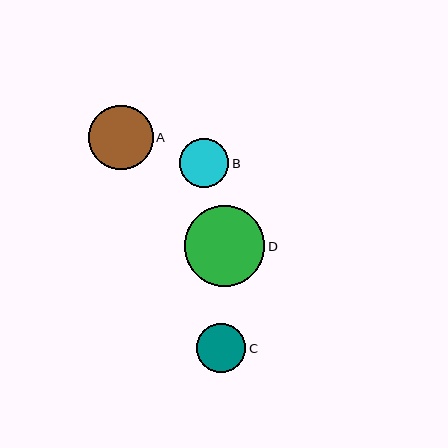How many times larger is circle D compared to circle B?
Circle D is approximately 1.6 times the size of circle B.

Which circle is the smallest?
Circle B is the smallest with a size of approximately 49 pixels.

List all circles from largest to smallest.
From largest to smallest: D, A, C, B.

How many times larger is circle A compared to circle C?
Circle A is approximately 1.3 times the size of circle C.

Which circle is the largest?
Circle D is the largest with a size of approximately 80 pixels.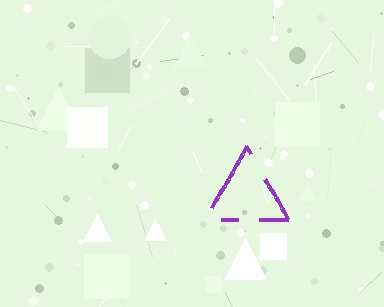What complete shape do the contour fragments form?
The contour fragments form a triangle.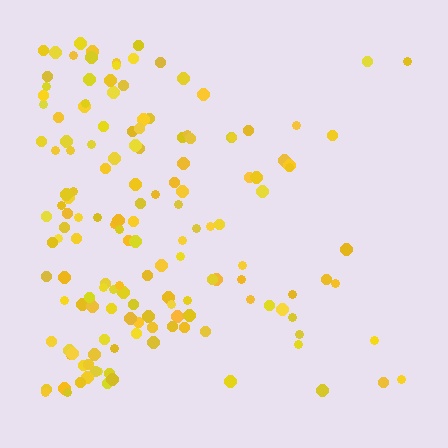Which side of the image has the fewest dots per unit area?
The right.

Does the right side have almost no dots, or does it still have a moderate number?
Still a moderate number, just noticeably fewer than the left.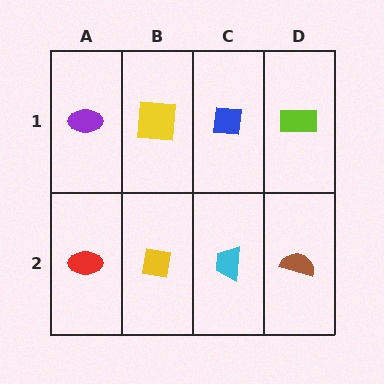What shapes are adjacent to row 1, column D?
A brown semicircle (row 2, column D), a blue square (row 1, column C).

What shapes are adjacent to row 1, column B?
A yellow square (row 2, column B), a purple ellipse (row 1, column A), a blue square (row 1, column C).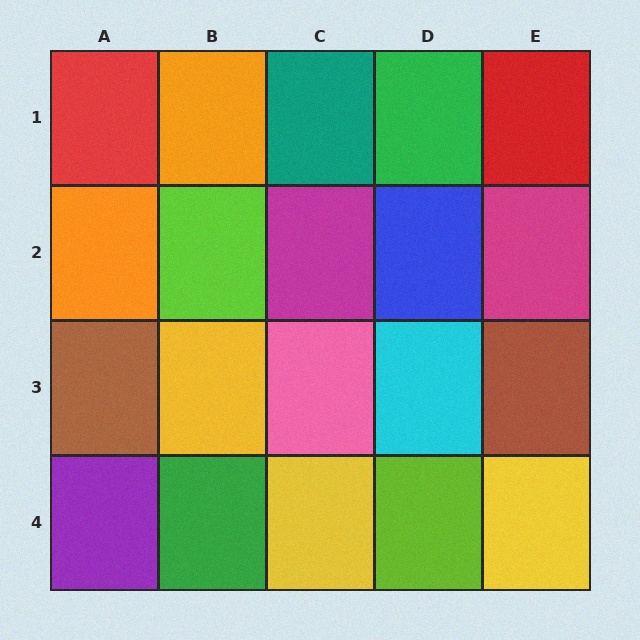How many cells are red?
2 cells are red.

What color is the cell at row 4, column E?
Yellow.